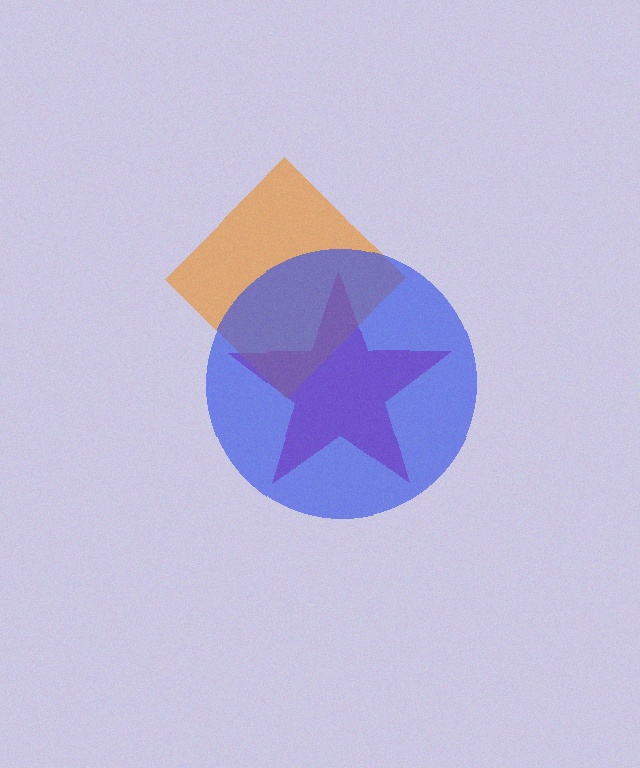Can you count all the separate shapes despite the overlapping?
Yes, there are 3 separate shapes.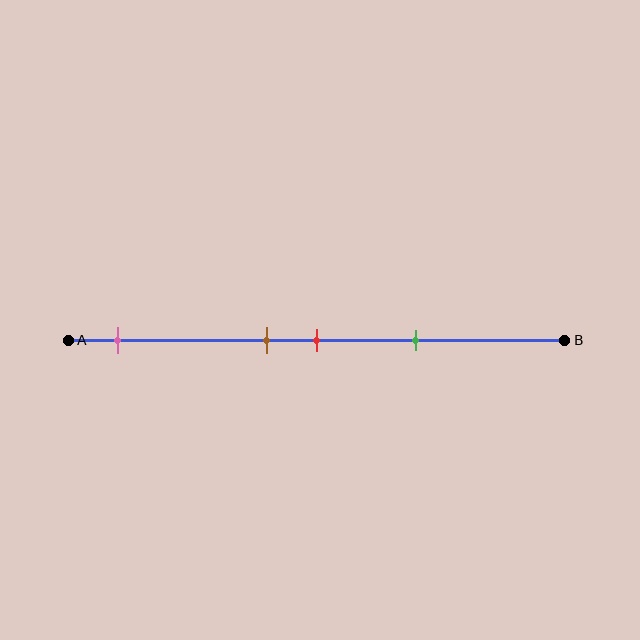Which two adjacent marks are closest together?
The brown and red marks are the closest adjacent pair.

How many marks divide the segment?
There are 4 marks dividing the segment.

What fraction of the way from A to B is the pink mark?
The pink mark is approximately 10% (0.1) of the way from A to B.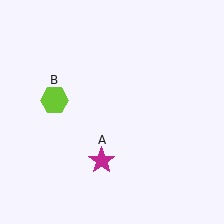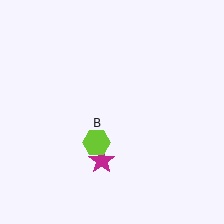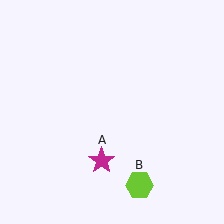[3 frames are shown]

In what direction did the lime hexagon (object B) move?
The lime hexagon (object B) moved down and to the right.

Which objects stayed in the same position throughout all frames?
Magenta star (object A) remained stationary.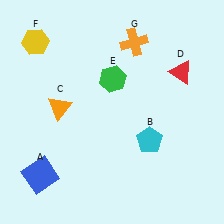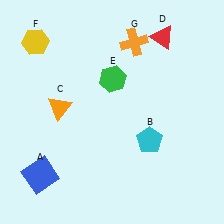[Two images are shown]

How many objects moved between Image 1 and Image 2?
1 object moved between the two images.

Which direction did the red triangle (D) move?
The red triangle (D) moved up.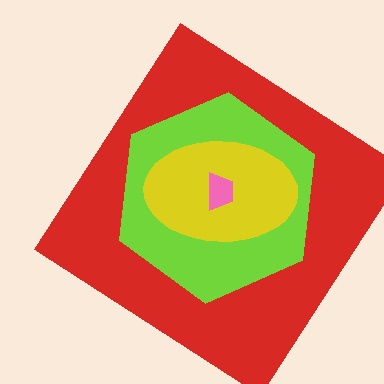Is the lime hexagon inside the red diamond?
Yes.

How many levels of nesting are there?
4.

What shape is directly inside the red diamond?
The lime hexagon.